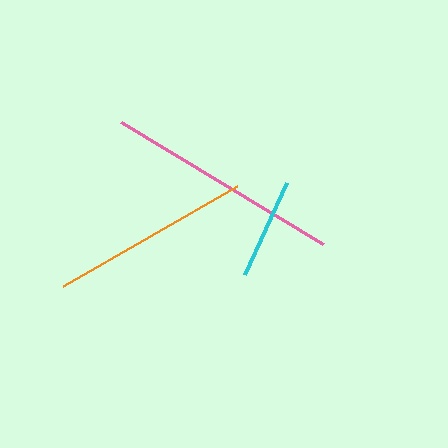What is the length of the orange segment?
The orange segment is approximately 200 pixels long.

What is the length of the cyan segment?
The cyan segment is approximately 101 pixels long.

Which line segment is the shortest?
The cyan line is the shortest at approximately 101 pixels.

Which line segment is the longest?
The pink line is the longest at approximately 236 pixels.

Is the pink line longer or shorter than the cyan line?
The pink line is longer than the cyan line.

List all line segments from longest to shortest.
From longest to shortest: pink, orange, cyan.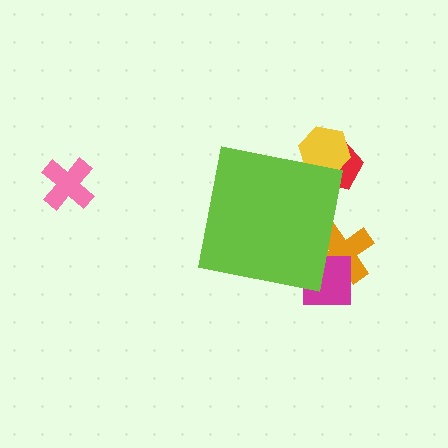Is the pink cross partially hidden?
No, the pink cross is fully visible.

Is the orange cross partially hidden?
Yes, the orange cross is partially hidden behind the lime square.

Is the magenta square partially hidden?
Yes, the magenta square is partially hidden behind the lime square.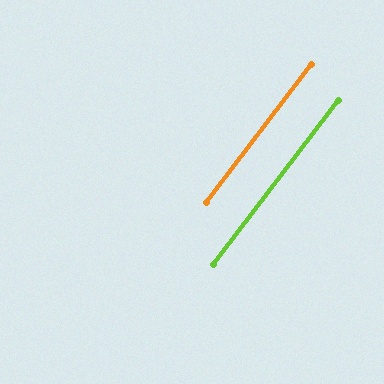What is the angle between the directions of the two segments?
Approximately 0 degrees.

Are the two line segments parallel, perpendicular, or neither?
Parallel — their directions differ by only 0.1°.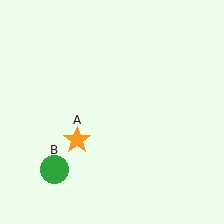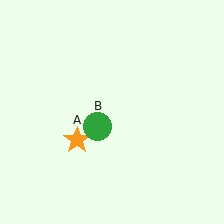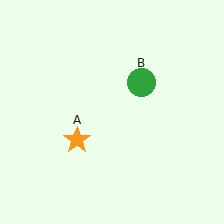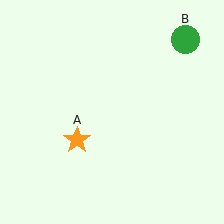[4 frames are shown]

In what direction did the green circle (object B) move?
The green circle (object B) moved up and to the right.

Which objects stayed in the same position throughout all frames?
Orange star (object A) remained stationary.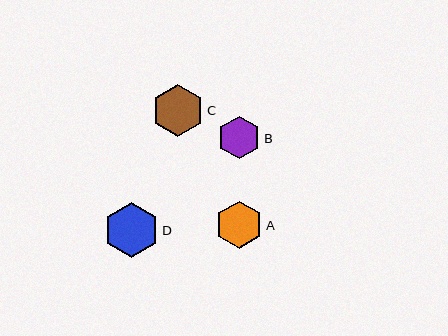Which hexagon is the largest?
Hexagon D is the largest with a size of approximately 55 pixels.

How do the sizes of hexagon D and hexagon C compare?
Hexagon D and hexagon C are approximately the same size.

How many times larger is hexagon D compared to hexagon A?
Hexagon D is approximately 1.2 times the size of hexagon A.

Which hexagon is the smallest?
Hexagon B is the smallest with a size of approximately 43 pixels.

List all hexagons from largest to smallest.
From largest to smallest: D, C, A, B.